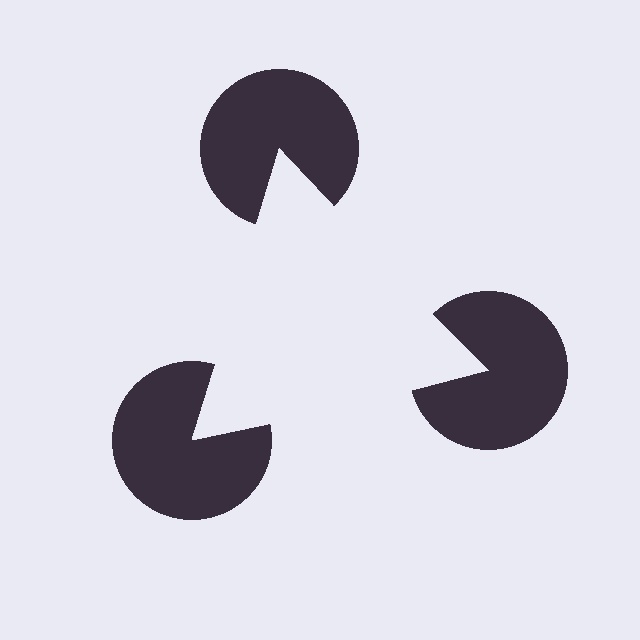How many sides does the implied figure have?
3 sides.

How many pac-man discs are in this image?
There are 3 — one at each vertex of the illusory triangle.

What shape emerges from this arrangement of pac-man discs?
An illusory triangle — its edges are inferred from the aligned wedge cuts in the pac-man discs, not physically drawn.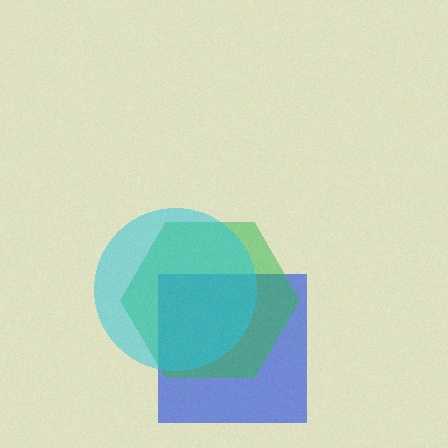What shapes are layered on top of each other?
The layered shapes are: a blue square, a green hexagon, a cyan circle.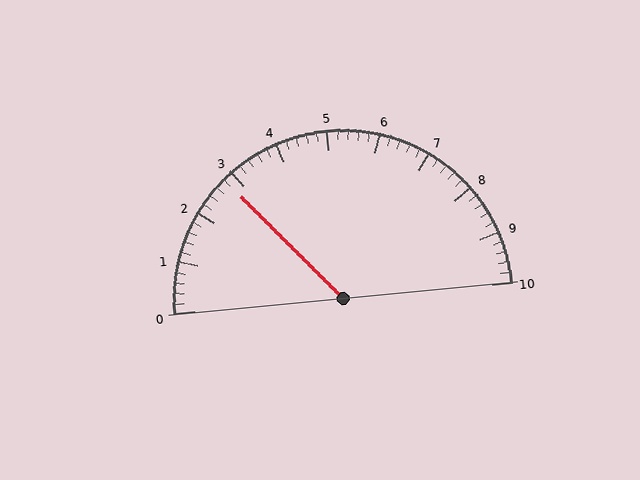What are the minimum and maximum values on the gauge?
The gauge ranges from 0 to 10.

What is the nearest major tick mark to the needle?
The nearest major tick mark is 3.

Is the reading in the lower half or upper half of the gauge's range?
The reading is in the lower half of the range (0 to 10).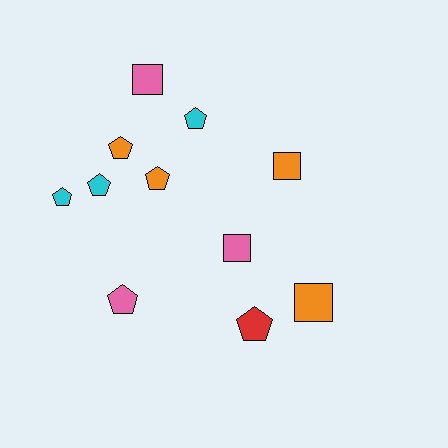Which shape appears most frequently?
Pentagon, with 7 objects.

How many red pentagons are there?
There is 1 red pentagon.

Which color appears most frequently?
Orange, with 4 objects.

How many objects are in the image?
There are 11 objects.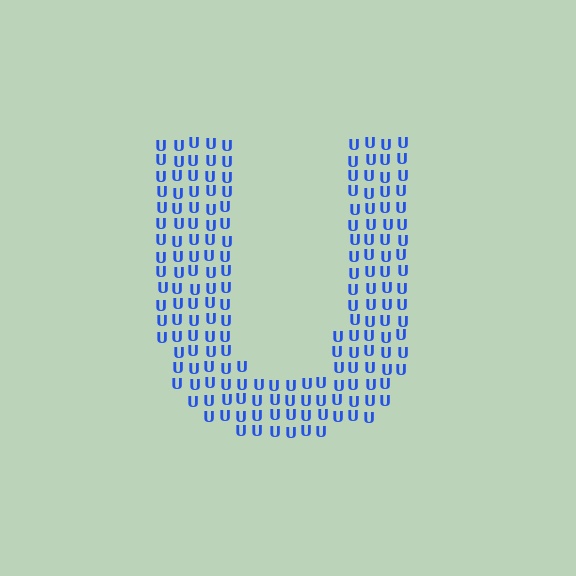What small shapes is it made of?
It is made of small letter U's.